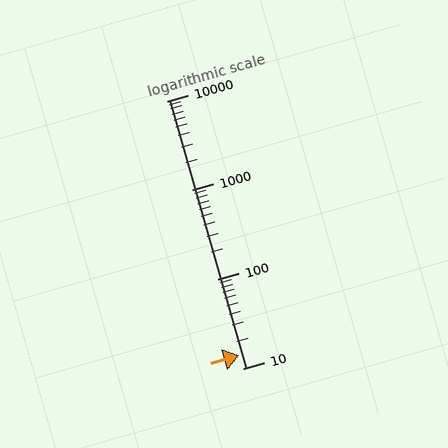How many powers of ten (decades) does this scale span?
The scale spans 3 decades, from 10 to 10000.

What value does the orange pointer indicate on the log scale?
The pointer indicates approximately 14.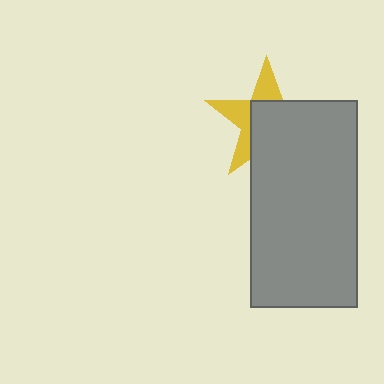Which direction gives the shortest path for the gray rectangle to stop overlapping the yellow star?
Moving toward the lower-right gives the shortest separation.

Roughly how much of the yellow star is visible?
A small part of it is visible (roughly 39%).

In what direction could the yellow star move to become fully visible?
The yellow star could move toward the upper-left. That would shift it out from behind the gray rectangle entirely.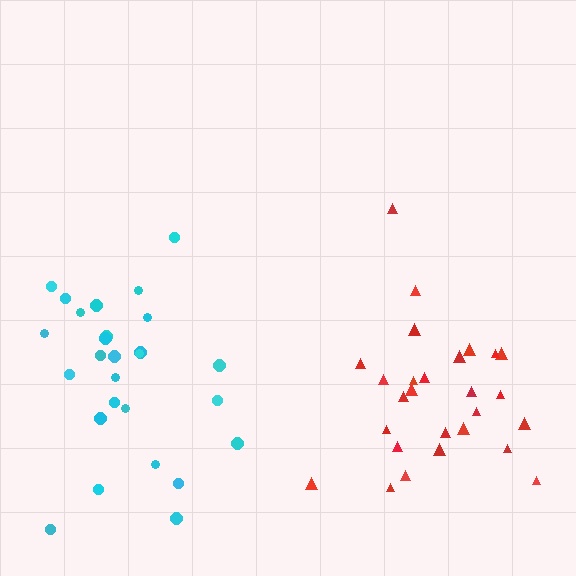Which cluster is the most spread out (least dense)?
Cyan.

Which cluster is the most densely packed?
Red.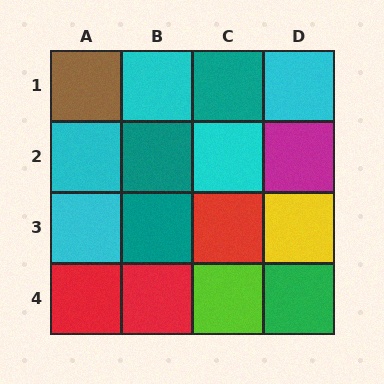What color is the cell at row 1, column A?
Brown.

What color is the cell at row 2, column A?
Cyan.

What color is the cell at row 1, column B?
Cyan.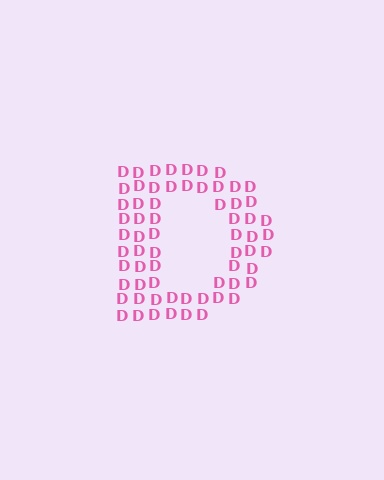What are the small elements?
The small elements are letter D's.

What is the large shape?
The large shape is the letter D.